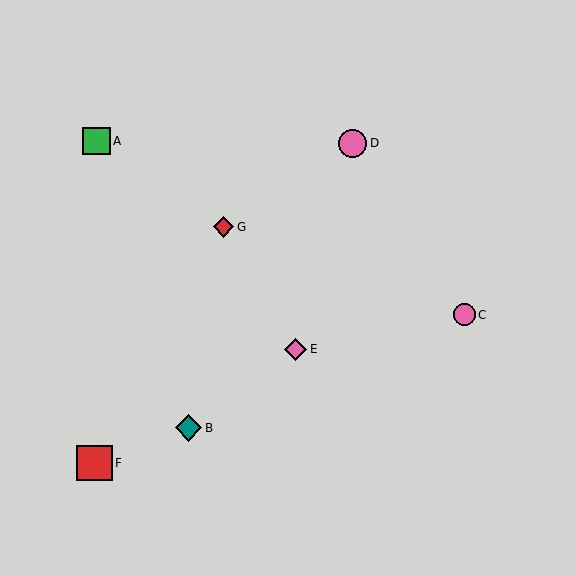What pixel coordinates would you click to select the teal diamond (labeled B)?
Click at (189, 428) to select the teal diamond B.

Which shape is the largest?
The red square (labeled F) is the largest.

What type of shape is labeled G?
Shape G is a red diamond.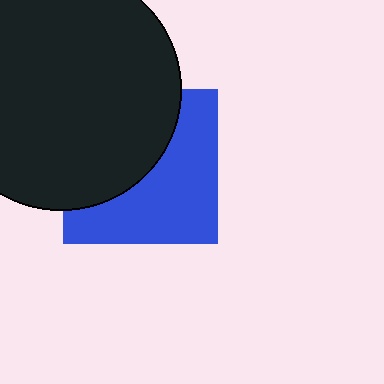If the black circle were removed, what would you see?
You would see the complete blue square.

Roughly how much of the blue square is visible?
About half of it is visible (roughly 53%).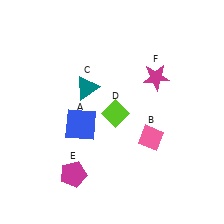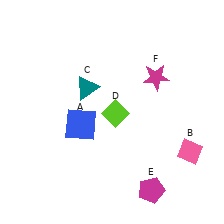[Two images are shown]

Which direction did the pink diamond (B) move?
The pink diamond (B) moved right.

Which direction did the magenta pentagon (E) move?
The magenta pentagon (E) moved right.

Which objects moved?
The objects that moved are: the pink diamond (B), the magenta pentagon (E).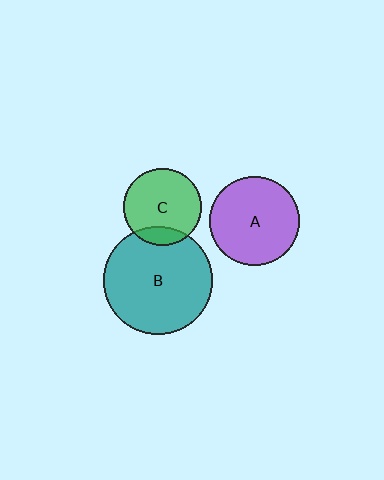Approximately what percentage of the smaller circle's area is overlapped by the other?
Approximately 15%.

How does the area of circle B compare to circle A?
Approximately 1.5 times.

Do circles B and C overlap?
Yes.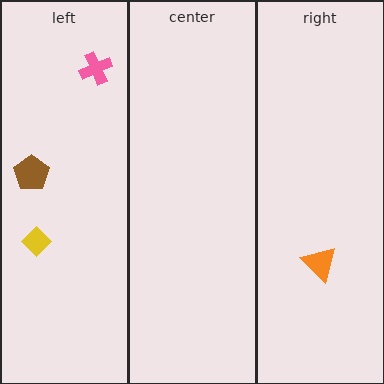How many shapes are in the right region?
1.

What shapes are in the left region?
The pink cross, the brown pentagon, the yellow diamond.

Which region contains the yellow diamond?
The left region.